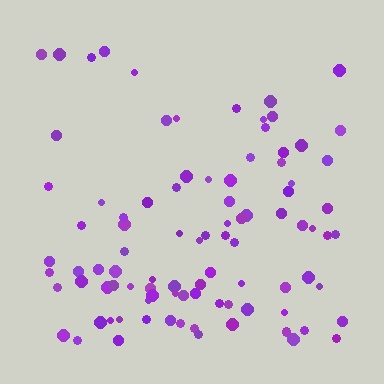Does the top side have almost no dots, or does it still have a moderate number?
Still a moderate number, just noticeably fewer than the bottom.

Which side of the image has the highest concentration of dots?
The bottom.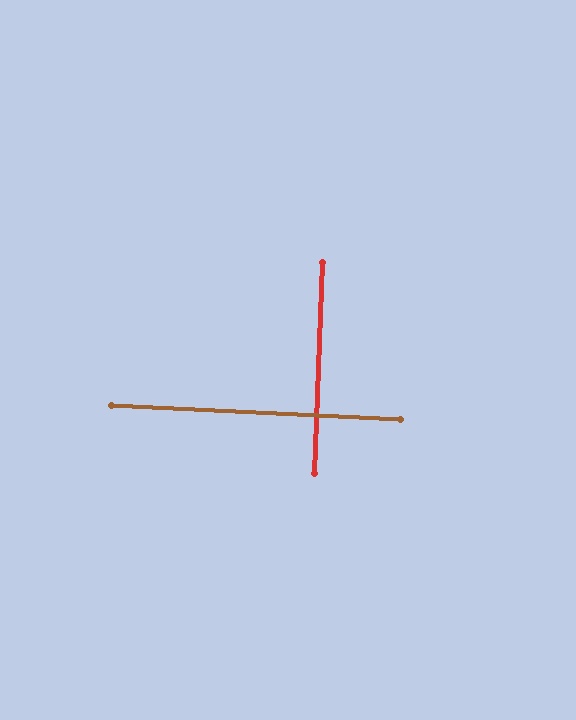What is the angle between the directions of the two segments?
Approximately 89 degrees.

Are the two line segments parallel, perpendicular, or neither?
Perpendicular — they meet at approximately 89°.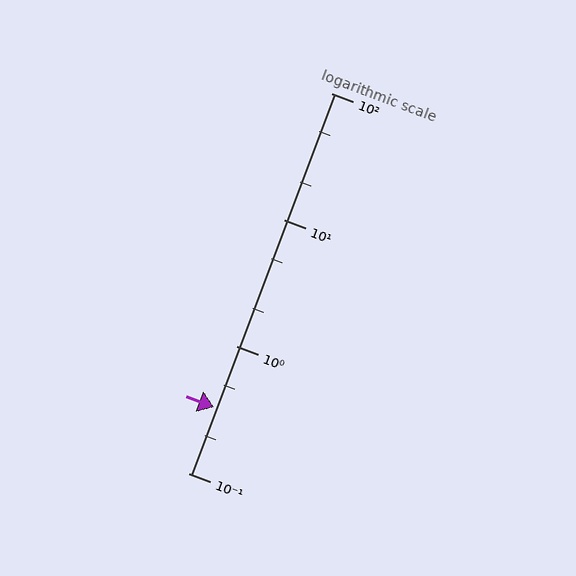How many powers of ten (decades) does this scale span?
The scale spans 3 decades, from 0.1 to 100.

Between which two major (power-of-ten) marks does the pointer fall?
The pointer is between 0.1 and 1.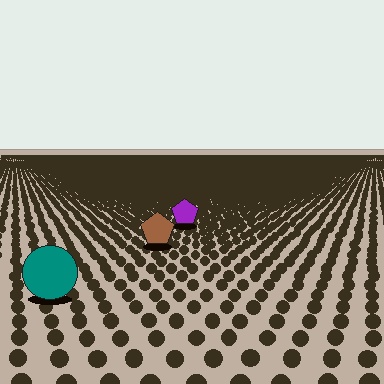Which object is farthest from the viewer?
The purple pentagon is farthest from the viewer. It appears smaller and the ground texture around it is denser.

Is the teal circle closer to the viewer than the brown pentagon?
Yes. The teal circle is closer — you can tell from the texture gradient: the ground texture is coarser near it.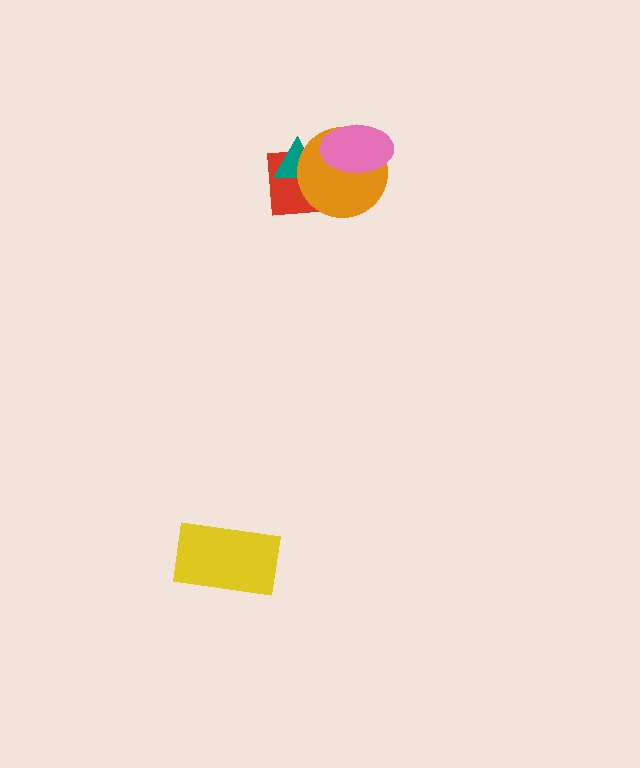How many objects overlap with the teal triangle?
2 objects overlap with the teal triangle.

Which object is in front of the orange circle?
The pink ellipse is in front of the orange circle.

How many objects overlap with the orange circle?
3 objects overlap with the orange circle.